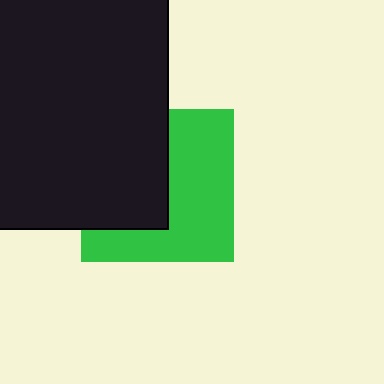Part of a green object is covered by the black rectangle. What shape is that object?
It is a square.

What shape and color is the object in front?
The object in front is a black rectangle.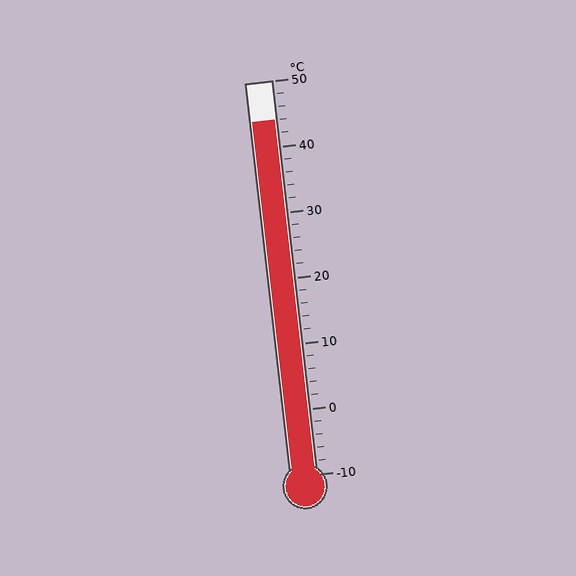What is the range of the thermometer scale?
The thermometer scale ranges from -10°C to 50°C.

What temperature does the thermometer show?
The thermometer shows approximately 44°C.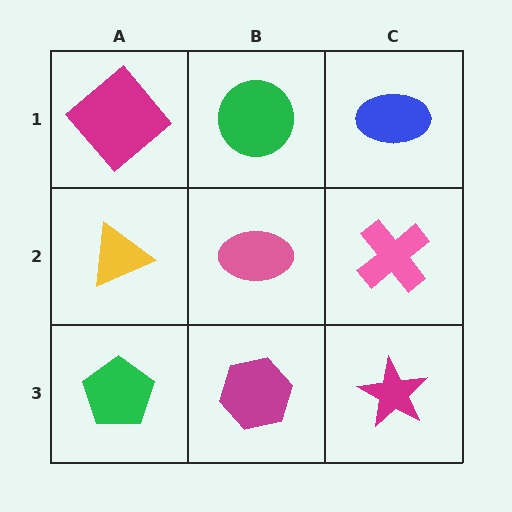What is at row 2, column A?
A yellow triangle.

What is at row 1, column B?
A green circle.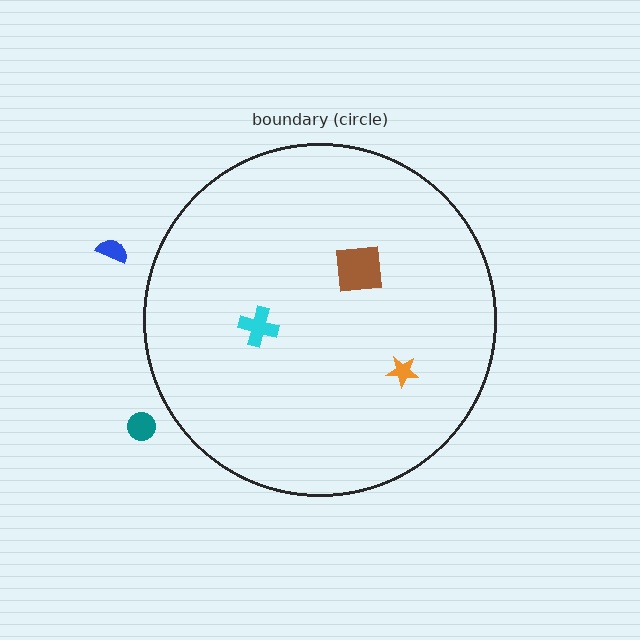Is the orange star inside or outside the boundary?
Inside.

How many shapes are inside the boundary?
3 inside, 2 outside.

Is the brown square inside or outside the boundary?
Inside.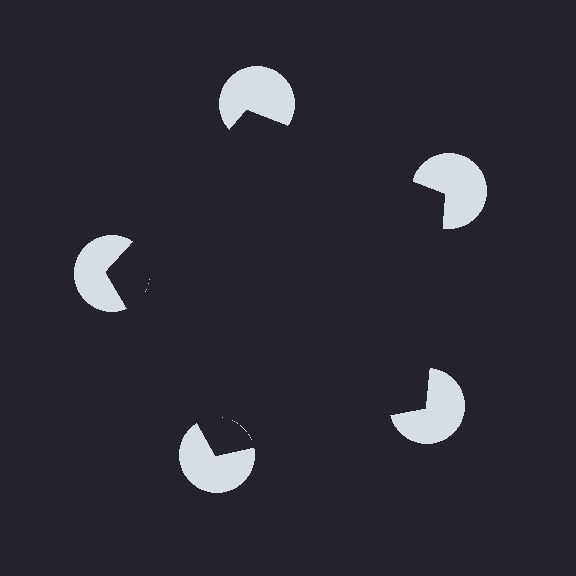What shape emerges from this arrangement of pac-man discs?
An illusory pentagon — its edges are inferred from the aligned wedge cuts in the pac-man discs, not physically drawn.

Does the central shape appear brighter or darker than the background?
It typically appears slightly darker than the background, even though no actual brightness change is drawn.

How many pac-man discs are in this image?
There are 5 — one at each vertex of the illusory pentagon.